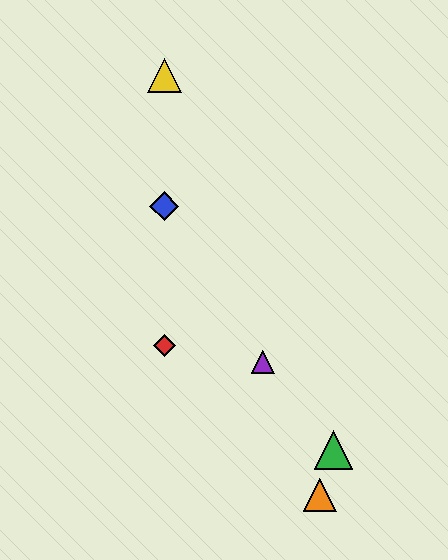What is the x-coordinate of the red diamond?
The red diamond is at x≈164.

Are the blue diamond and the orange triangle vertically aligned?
No, the blue diamond is at x≈164 and the orange triangle is at x≈320.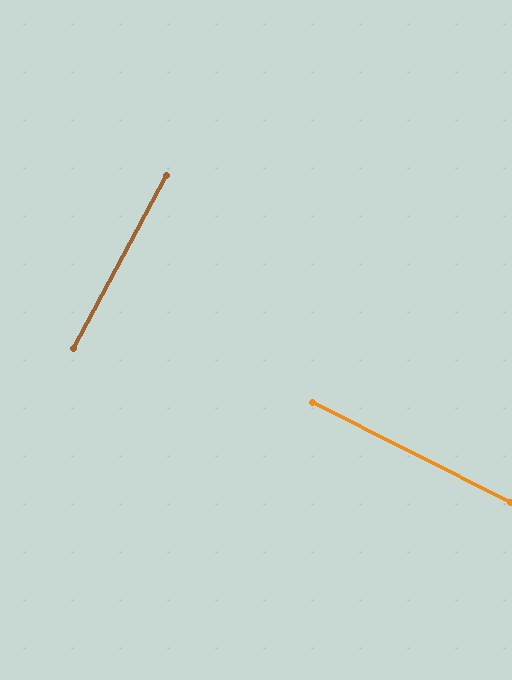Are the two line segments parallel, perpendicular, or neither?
Perpendicular — they meet at approximately 89°.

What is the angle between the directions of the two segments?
Approximately 89 degrees.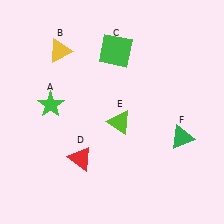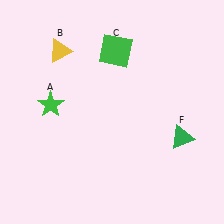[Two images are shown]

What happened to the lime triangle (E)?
The lime triangle (E) was removed in Image 2. It was in the bottom-right area of Image 1.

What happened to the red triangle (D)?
The red triangle (D) was removed in Image 2. It was in the bottom-left area of Image 1.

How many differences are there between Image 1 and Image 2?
There are 2 differences between the two images.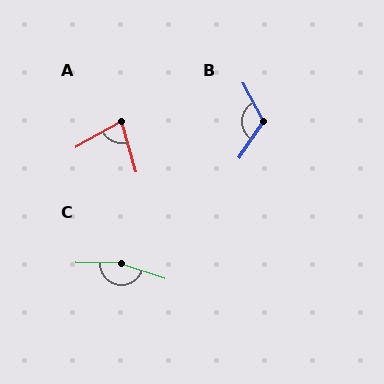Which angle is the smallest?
A, at approximately 76 degrees.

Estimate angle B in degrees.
Approximately 118 degrees.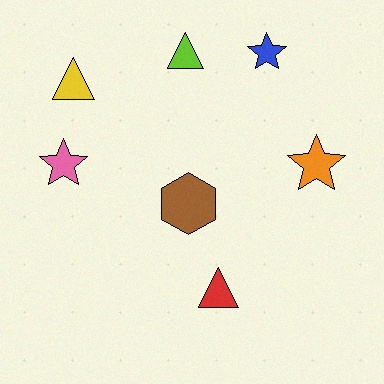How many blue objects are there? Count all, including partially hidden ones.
There is 1 blue object.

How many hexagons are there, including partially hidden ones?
There is 1 hexagon.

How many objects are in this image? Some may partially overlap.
There are 7 objects.